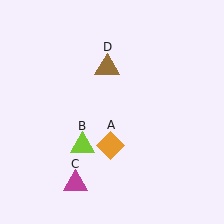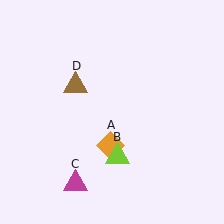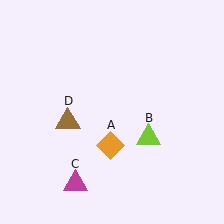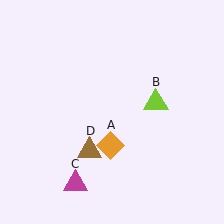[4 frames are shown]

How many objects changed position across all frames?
2 objects changed position: lime triangle (object B), brown triangle (object D).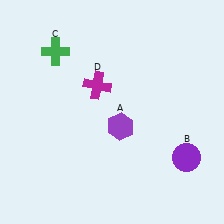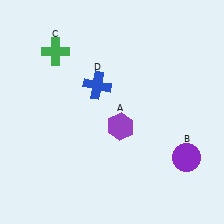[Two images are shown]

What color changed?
The cross (D) changed from magenta in Image 1 to blue in Image 2.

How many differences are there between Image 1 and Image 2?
There is 1 difference between the two images.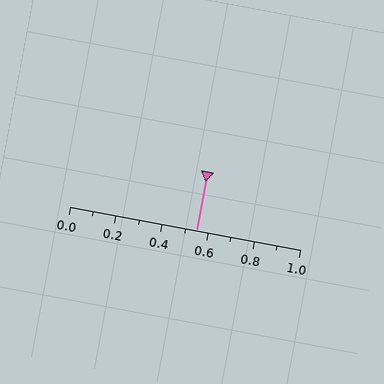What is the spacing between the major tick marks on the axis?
The major ticks are spaced 0.2 apart.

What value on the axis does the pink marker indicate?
The marker indicates approximately 0.55.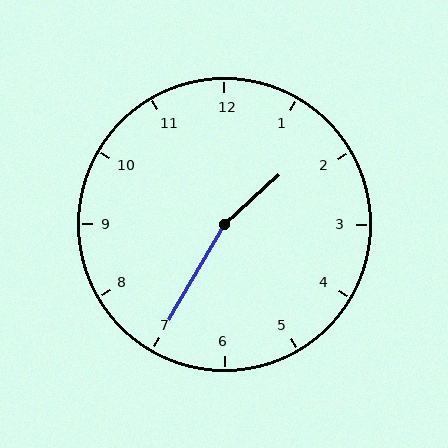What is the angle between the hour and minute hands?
Approximately 162 degrees.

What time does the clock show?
1:35.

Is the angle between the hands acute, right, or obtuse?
It is obtuse.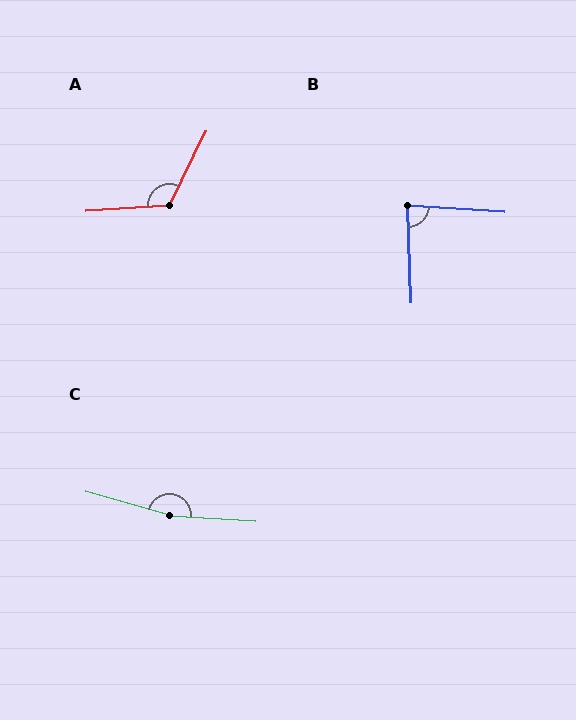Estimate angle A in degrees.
Approximately 120 degrees.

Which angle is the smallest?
B, at approximately 84 degrees.